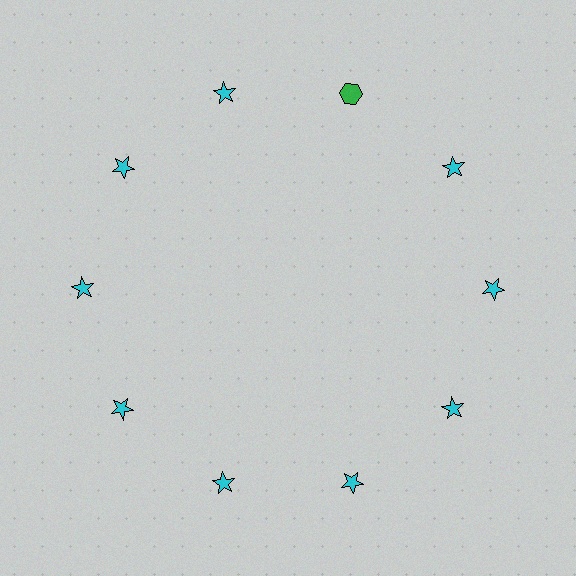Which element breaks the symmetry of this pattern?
The green hexagon at roughly the 1 o'clock position breaks the symmetry. All other shapes are cyan stars.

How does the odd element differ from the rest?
It differs in both color (green instead of cyan) and shape (hexagon instead of star).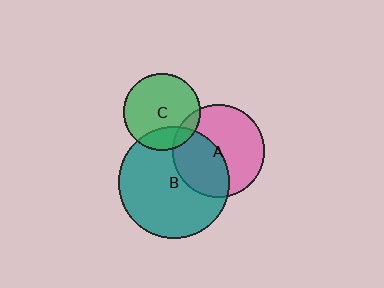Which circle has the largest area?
Circle B (teal).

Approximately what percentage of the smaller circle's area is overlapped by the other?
Approximately 45%.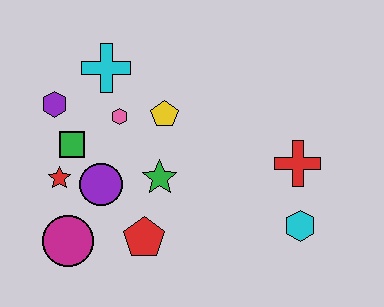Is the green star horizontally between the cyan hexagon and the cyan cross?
Yes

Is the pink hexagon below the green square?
No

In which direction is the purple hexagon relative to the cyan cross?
The purple hexagon is to the left of the cyan cross.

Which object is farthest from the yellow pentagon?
The cyan hexagon is farthest from the yellow pentagon.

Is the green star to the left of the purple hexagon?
No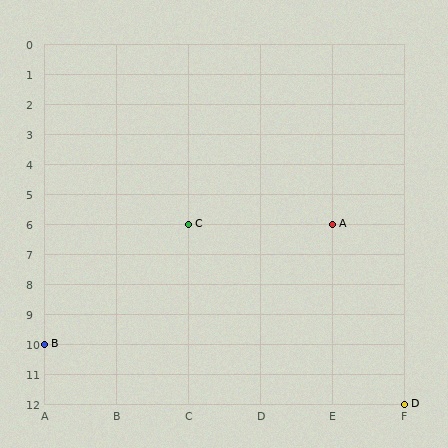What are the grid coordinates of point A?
Point A is at grid coordinates (E, 6).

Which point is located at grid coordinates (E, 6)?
Point A is at (E, 6).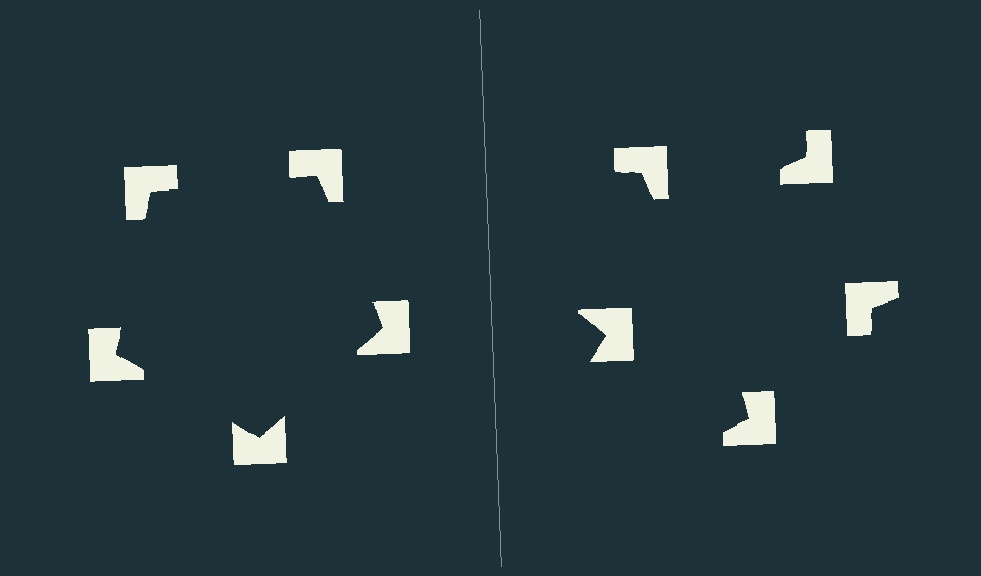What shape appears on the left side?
An illusory pentagon.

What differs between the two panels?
The notched squares are positioned identically on both sides; only the wedge orientations differ. On the left they align to a pentagon; on the right they are misaligned.